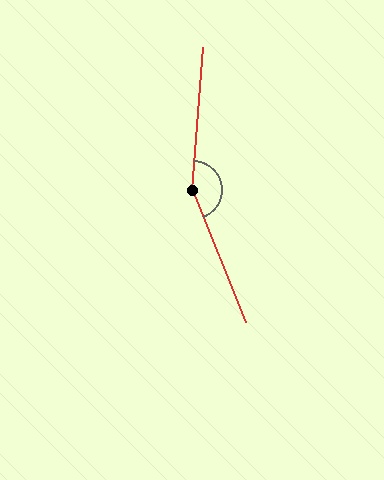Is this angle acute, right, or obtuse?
It is obtuse.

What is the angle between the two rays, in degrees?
Approximately 154 degrees.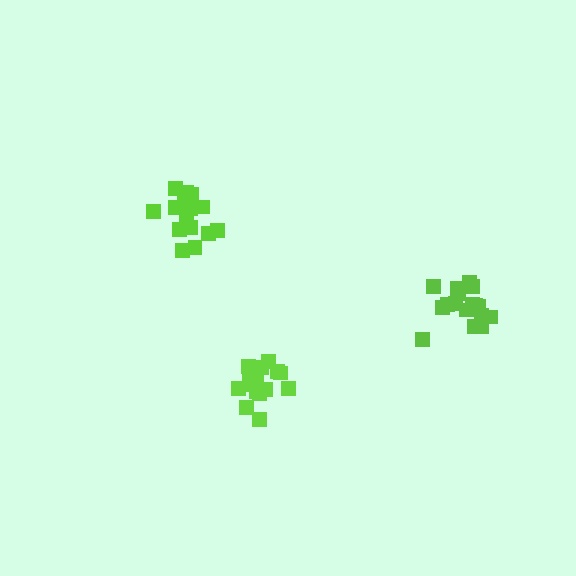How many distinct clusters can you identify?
There are 3 distinct clusters.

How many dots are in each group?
Group 1: 19 dots, Group 2: 15 dots, Group 3: 17 dots (51 total).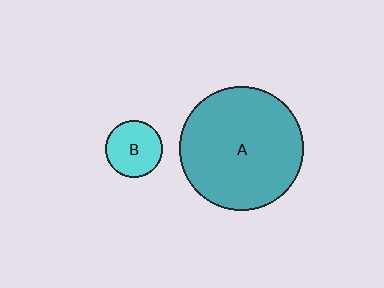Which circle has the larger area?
Circle A (teal).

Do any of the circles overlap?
No, none of the circles overlap.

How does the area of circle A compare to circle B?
Approximately 4.6 times.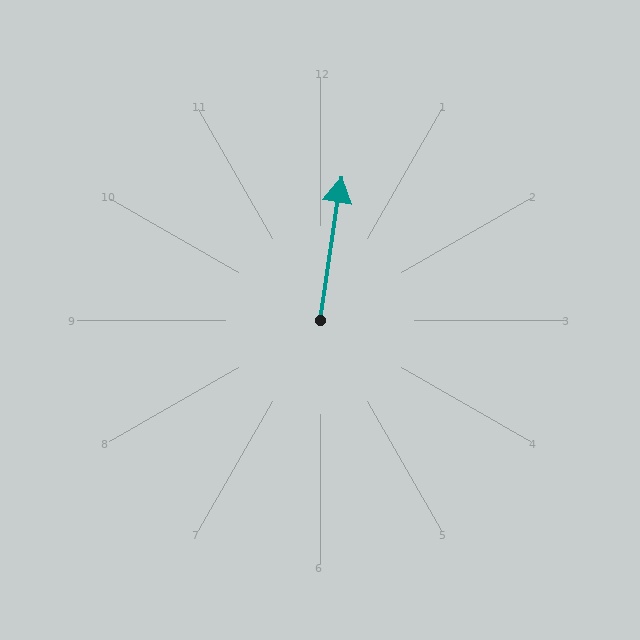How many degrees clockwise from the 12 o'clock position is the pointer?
Approximately 8 degrees.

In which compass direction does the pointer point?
North.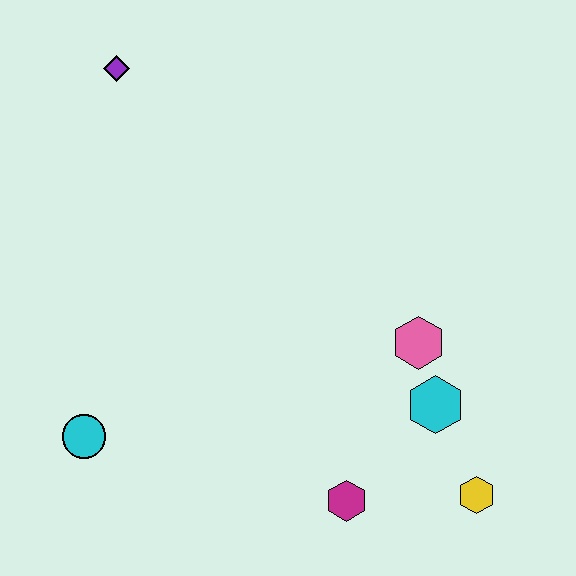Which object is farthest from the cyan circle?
The yellow hexagon is farthest from the cyan circle.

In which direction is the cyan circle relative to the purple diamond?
The cyan circle is below the purple diamond.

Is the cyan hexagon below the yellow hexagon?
No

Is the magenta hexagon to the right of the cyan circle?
Yes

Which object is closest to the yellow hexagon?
The cyan hexagon is closest to the yellow hexagon.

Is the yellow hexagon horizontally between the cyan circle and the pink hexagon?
No